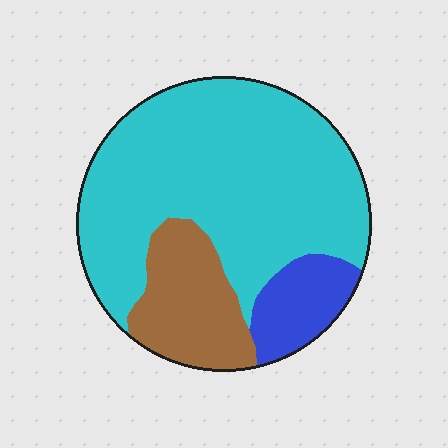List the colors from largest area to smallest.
From largest to smallest: cyan, brown, blue.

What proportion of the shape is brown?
Brown covers roughly 20% of the shape.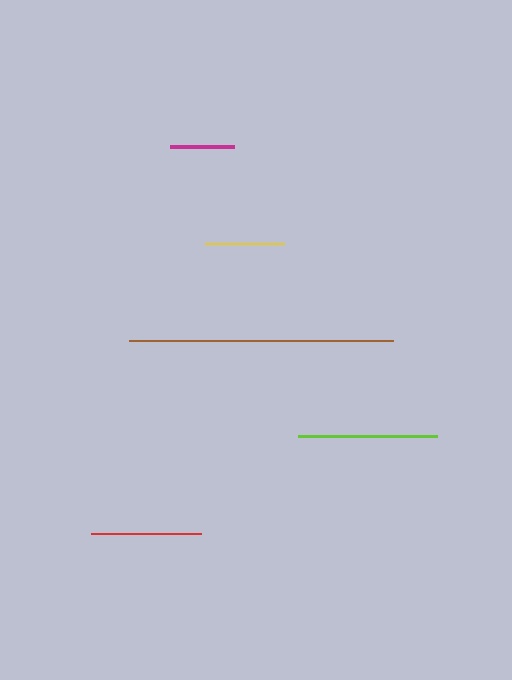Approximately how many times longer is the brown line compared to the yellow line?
The brown line is approximately 3.4 times the length of the yellow line.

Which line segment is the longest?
The brown line is the longest at approximately 264 pixels.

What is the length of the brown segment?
The brown segment is approximately 264 pixels long.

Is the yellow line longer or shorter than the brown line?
The brown line is longer than the yellow line.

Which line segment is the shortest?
The magenta line is the shortest at approximately 64 pixels.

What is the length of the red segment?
The red segment is approximately 110 pixels long.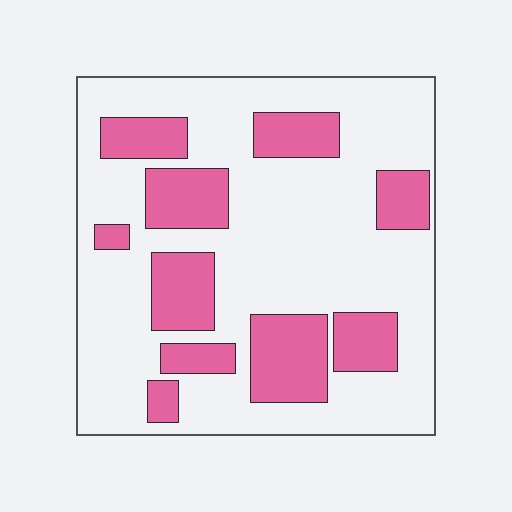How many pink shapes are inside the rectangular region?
10.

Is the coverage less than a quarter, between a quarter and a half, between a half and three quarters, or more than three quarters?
Between a quarter and a half.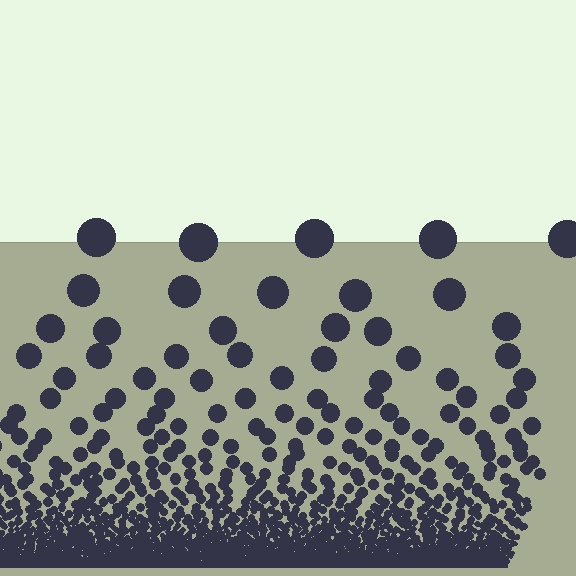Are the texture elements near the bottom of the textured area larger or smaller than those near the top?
Smaller. The gradient is inverted — elements near the bottom are smaller and denser.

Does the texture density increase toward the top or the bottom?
Density increases toward the bottom.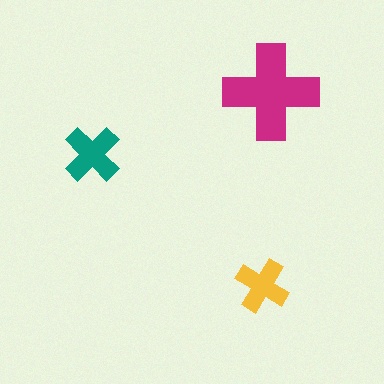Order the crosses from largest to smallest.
the magenta one, the teal one, the yellow one.